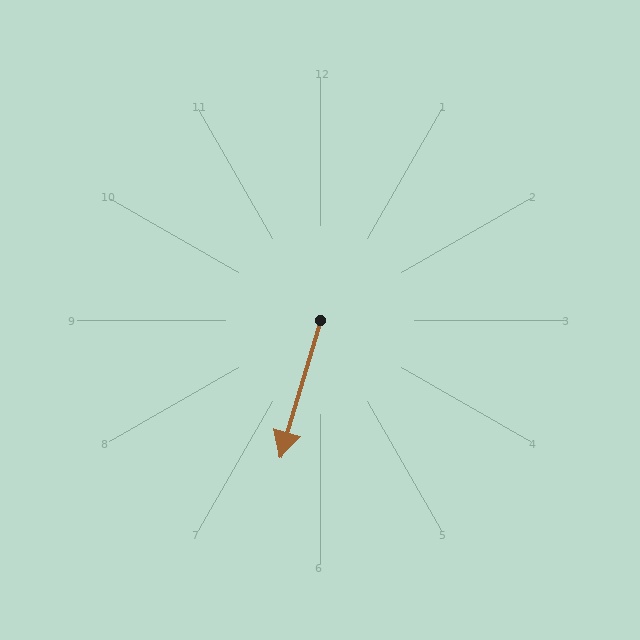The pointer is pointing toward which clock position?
Roughly 7 o'clock.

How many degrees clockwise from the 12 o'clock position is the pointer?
Approximately 196 degrees.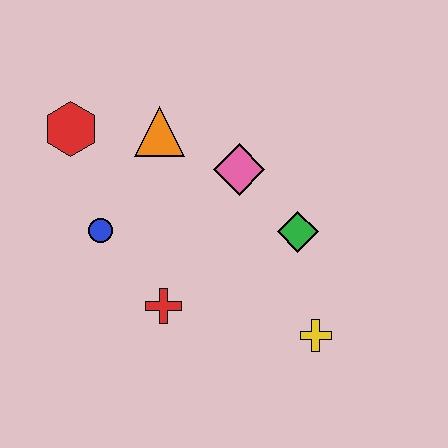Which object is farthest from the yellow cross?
The red hexagon is farthest from the yellow cross.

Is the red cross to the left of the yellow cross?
Yes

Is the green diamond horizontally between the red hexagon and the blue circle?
No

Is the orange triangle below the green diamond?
No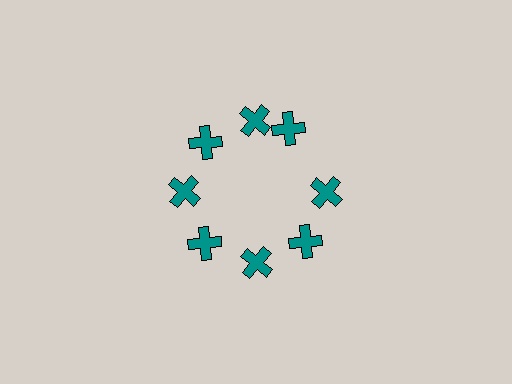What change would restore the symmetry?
The symmetry would be restored by rotating it back into even spacing with its neighbors so that all 8 crosses sit at equal angles and equal distance from the center.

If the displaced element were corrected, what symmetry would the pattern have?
It would have 8-fold rotational symmetry — the pattern would map onto itself every 45 degrees.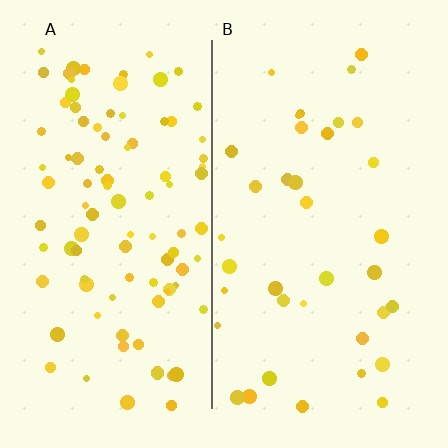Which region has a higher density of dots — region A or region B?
A (the left).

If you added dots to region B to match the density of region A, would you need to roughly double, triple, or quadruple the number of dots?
Approximately triple.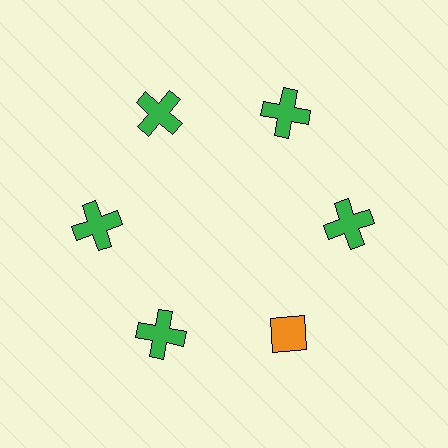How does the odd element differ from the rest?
It differs in both color (orange instead of green) and shape (diamond instead of cross).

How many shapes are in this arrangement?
There are 6 shapes arranged in a ring pattern.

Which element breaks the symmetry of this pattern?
The orange diamond at roughly the 5 o'clock position breaks the symmetry. All other shapes are green crosses.